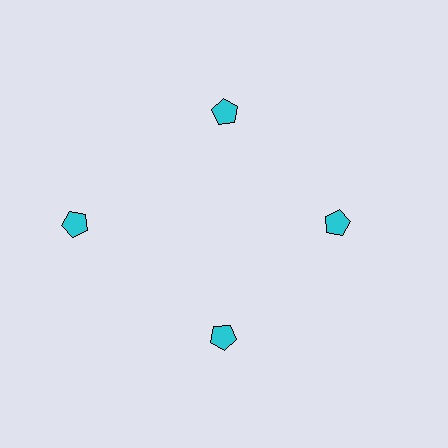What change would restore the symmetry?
The symmetry would be restored by moving it inward, back onto the ring so that all 4 pentagons sit at equal angles and equal distance from the center.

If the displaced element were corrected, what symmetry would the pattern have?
It would have 4-fold rotational symmetry — the pattern would map onto itself every 90 degrees.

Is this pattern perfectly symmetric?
No. The 4 cyan pentagons are arranged in a ring, but one element near the 9 o'clock position is pushed outward from the center, breaking the 4-fold rotational symmetry.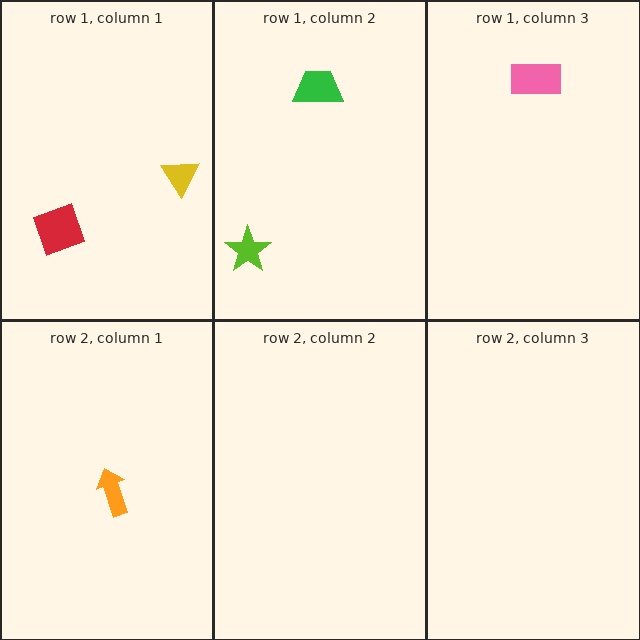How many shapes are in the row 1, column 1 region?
2.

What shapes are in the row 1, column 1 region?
The red diamond, the yellow triangle.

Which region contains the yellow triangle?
The row 1, column 1 region.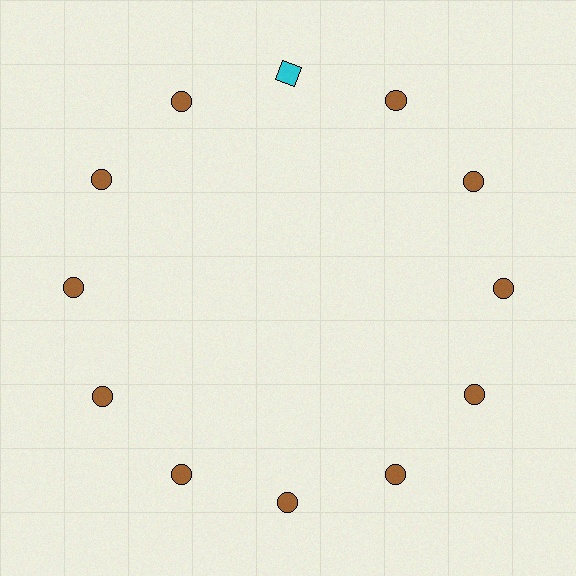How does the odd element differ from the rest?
It differs in both color (cyan instead of brown) and shape (square instead of circle).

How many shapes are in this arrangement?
There are 12 shapes arranged in a ring pattern.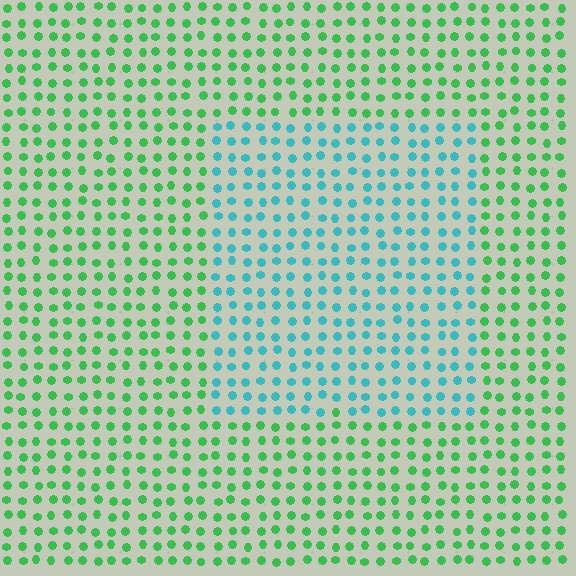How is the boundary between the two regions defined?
The boundary is defined purely by a slight shift in hue (about 52 degrees). Spacing, size, and orientation are identical on both sides.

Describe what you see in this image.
The image is filled with small green elements in a uniform arrangement. A rectangle-shaped region is visible where the elements are tinted to a slightly different hue, forming a subtle color boundary.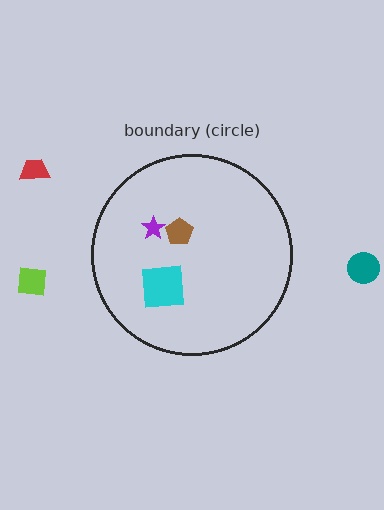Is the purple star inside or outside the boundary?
Inside.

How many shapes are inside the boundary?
3 inside, 3 outside.